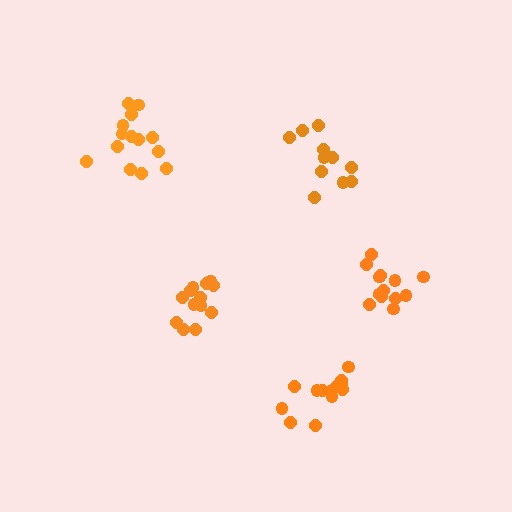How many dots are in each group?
Group 1: 11 dots, Group 2: 14 dots, Group 3: 13 dots, Group 4: 13 dots, Group 5: 14 dots (65 total).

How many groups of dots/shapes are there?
There are 5 groups.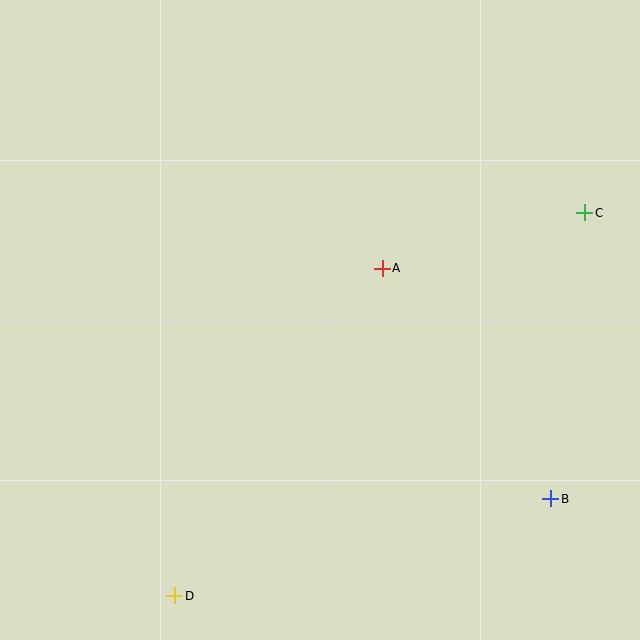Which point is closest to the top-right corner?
Point C is closest to the top-right corner.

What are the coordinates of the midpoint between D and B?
The midpoint between D and B is at (363, 547).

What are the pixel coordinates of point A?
Point A is at (382, 268).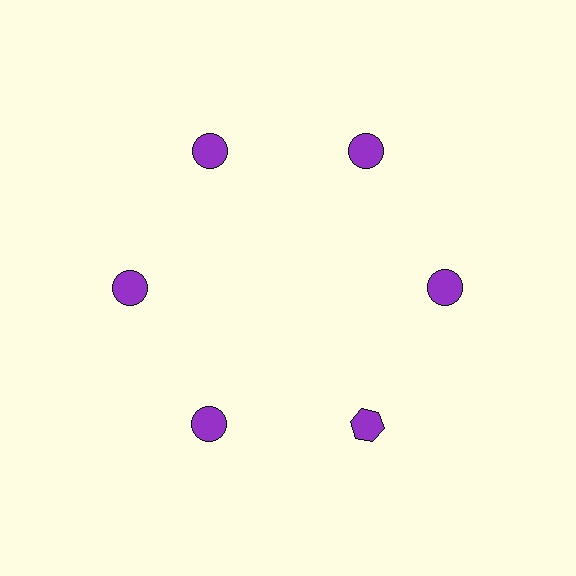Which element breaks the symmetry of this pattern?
The purple hexagon at roughly the 5 o'clock position breaks the symmetry. All other shapes are purple circles.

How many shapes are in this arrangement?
There are 6 shapes arranged in a ring pattern.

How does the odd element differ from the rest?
It has a different shape: hexagon instead of circle.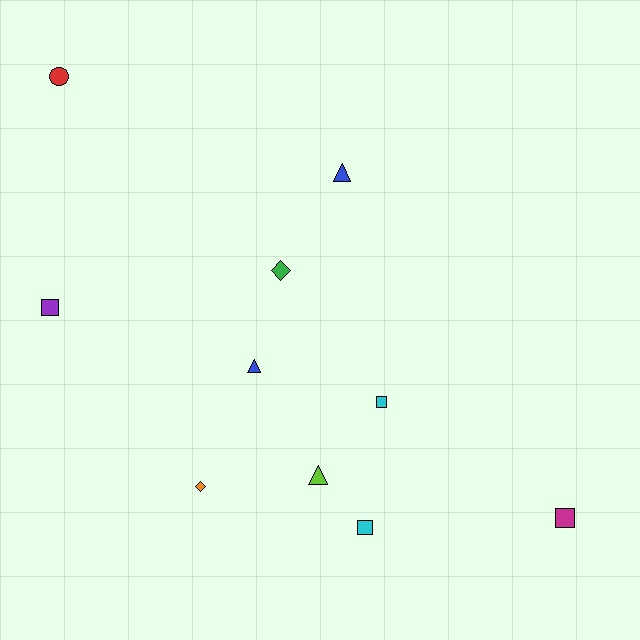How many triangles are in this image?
There are 3 triangles.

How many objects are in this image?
There are 10 objects.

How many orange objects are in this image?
There is 1 orange object.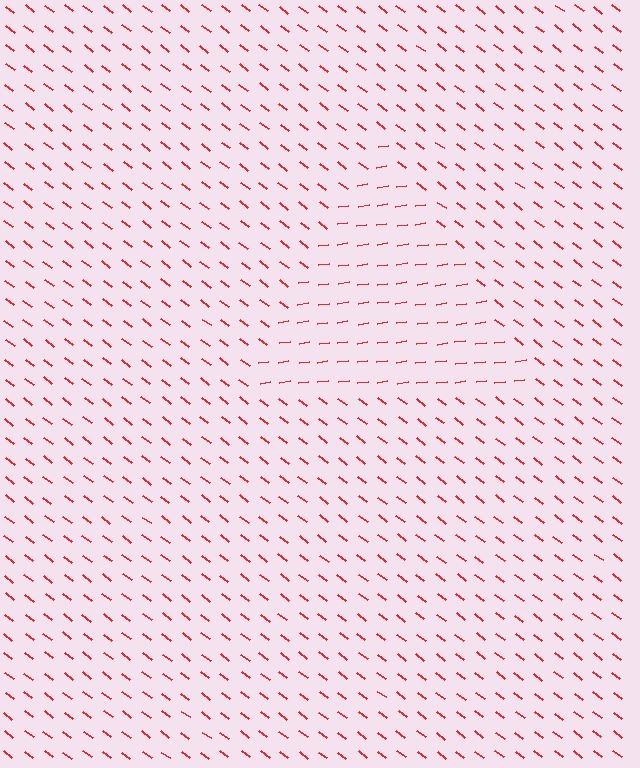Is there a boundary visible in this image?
Yes, there is a texture boundary formed by a change in line orientation.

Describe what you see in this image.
The image is filled with small red line segments. A triangle region in the image has lines oriented differently from the surrounding lines, creating a visible texture boundary.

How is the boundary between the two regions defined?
The boundary is defined purely by a change in line orientation (approximately 45 degrees difference). All lines are the same color and thickness.